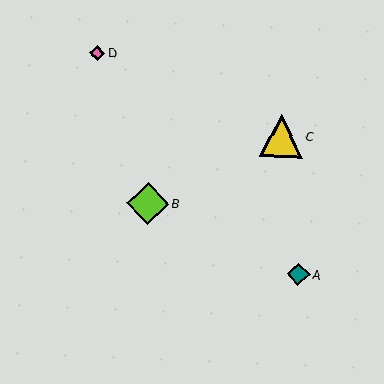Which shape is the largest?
The yellow triangle (labeled C) is the largest.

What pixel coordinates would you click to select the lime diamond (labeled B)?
Click at (148, 204) to select the lime diamond B.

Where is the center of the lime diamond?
The center of the lime diamond is at (148, 204).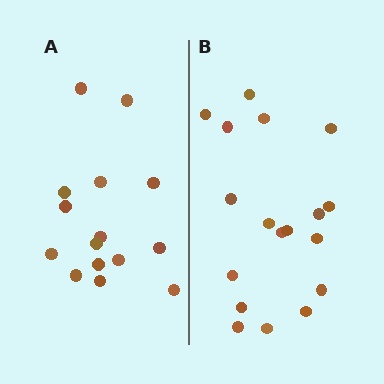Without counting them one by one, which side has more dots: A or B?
Region B (the right region) has more dots.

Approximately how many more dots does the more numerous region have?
Region B has just a few more — roughly 2 or 3 more dots than region A.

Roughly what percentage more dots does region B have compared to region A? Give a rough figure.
About 20% more.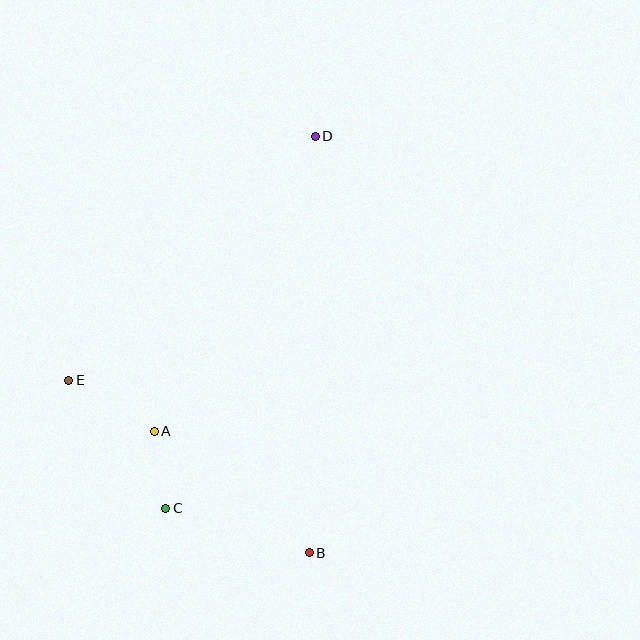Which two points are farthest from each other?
Points B and D are farthest from each other.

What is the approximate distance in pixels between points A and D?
The distance between A and D is approximately 336 pixels.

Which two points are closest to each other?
Points A and C are closest to each other.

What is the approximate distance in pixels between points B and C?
The distance between B and C is approximately 150 pixels.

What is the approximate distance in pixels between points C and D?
The distance between C and D is approximately 401 pixels.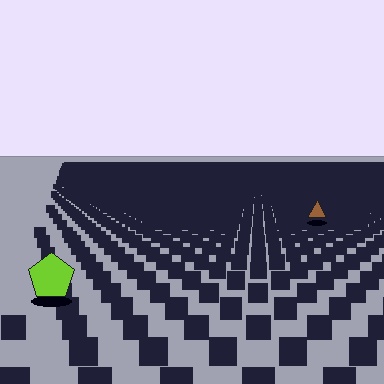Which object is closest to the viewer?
The lime pentagon is closest. The texture marks near it are larger and more spread out.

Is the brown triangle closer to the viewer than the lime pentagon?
No. The lime pentagon is closer — you can tell from the texture gradient: the ground texture is coarser near it.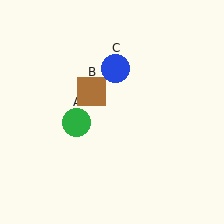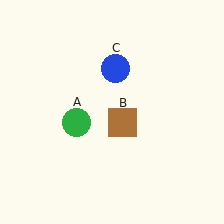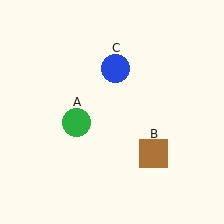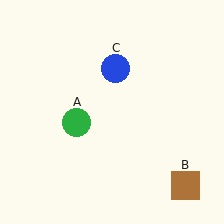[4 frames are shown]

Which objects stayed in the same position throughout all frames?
Green circle (object A) and blue circle (object C) remained stationary.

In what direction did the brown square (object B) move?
The brown square (object B) moved down and to the right.